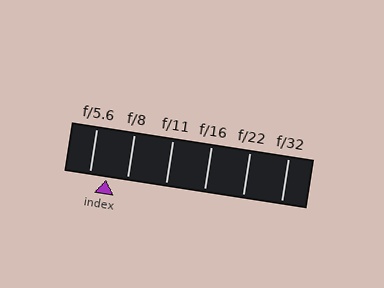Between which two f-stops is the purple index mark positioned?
The index mark is between f/5.6 and f/8.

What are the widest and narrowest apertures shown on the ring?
The widest aperture shown is f/5.6 and the narrowest is f/32.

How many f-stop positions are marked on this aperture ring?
There are 6 f-stop positions marked.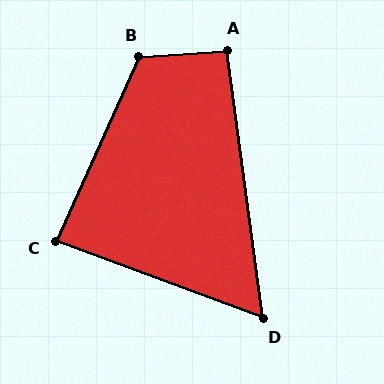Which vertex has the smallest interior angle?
D, at approximately 62 degrees.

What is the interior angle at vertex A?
Approximately 94 degrees (approximately right).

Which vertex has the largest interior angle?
B, at approximately 118 degrees.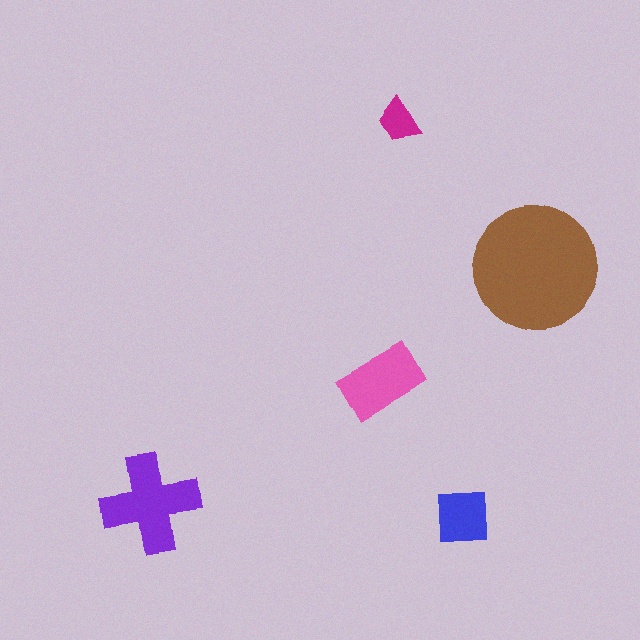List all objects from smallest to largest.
The magenta trapezoid, the blue square, the pink rectangle, the purple cross, the brown circle.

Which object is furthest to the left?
The purple cross is leftmost.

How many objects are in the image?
There are 5 objects in the image.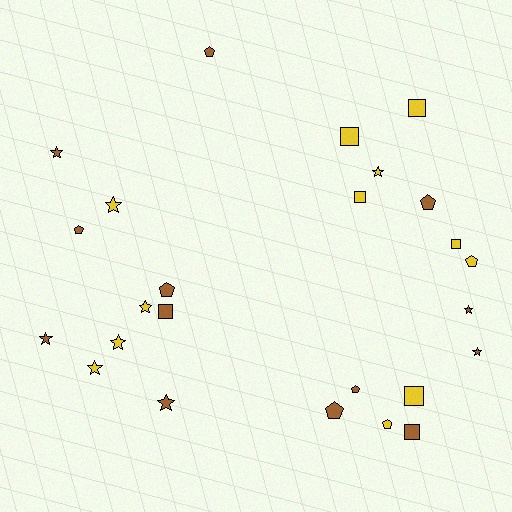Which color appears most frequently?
Brown, with 13 objects.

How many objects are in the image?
There are 25 objects.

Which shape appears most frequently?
Star, with 10 objects.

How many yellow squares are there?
There are 5 yellow squares.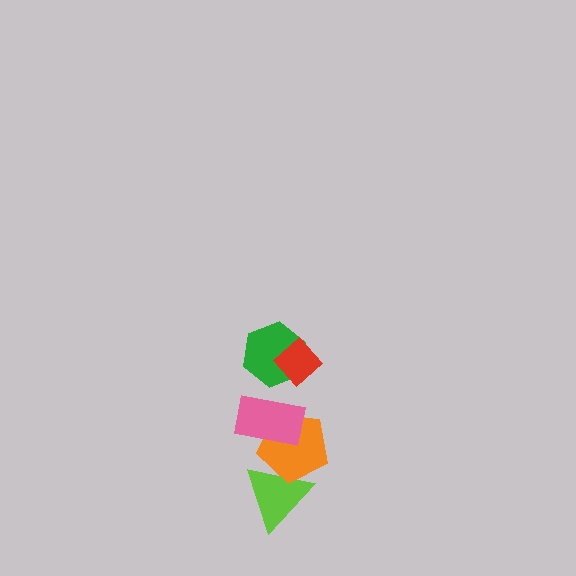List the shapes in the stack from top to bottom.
From top to bottom: the red diamond, the green hexagon, the pink rectangle, the orange pentagon, the lime triangle.